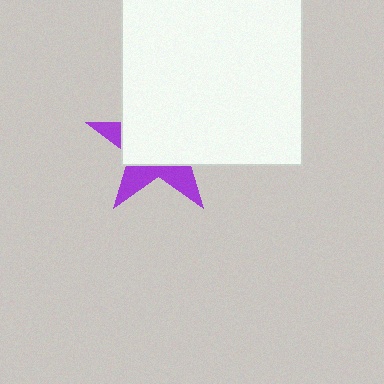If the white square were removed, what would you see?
You would see the complete purple star.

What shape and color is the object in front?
The object in front is a white square.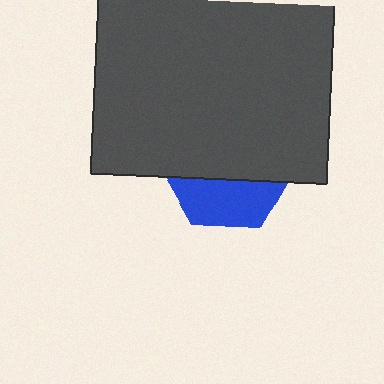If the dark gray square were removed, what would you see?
You would see the complete blue hexagon.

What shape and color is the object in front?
The object in front is a dark gray square.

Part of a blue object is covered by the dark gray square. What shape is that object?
It is a hexagon.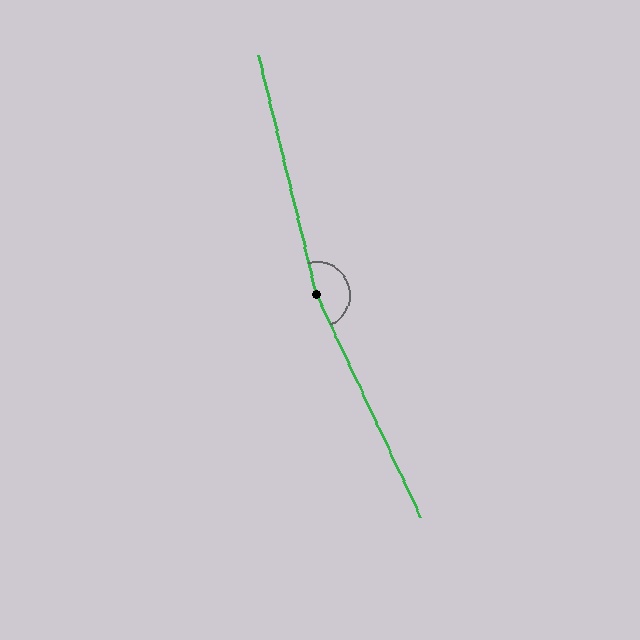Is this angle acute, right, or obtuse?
It is obtuse.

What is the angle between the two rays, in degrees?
Approximately 169 degrees.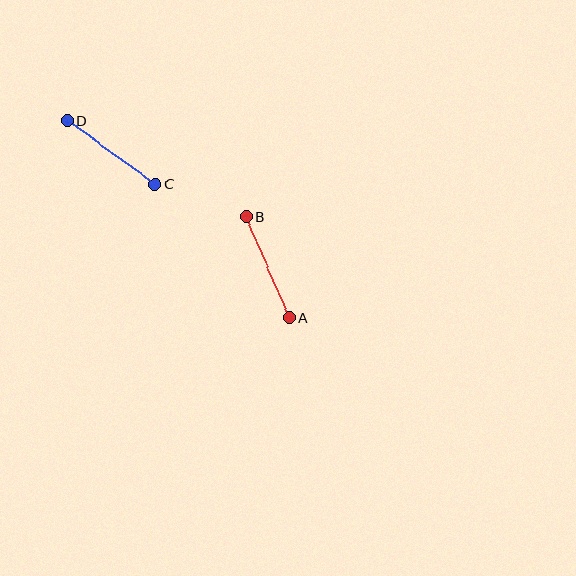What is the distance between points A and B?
The distance is approximately 110 pixels.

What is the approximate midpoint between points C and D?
The midpoint is at approximately (111, 152) pixels.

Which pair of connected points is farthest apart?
Points A and B are farthest apart.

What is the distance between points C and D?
The distance is approximately 109 pixels.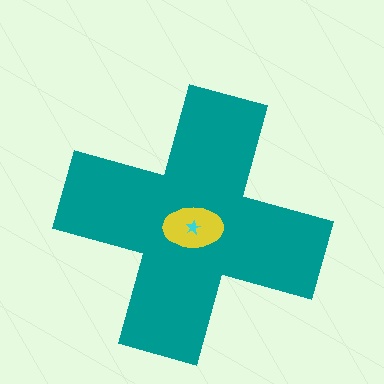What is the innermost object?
The cyan star.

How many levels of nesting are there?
3.